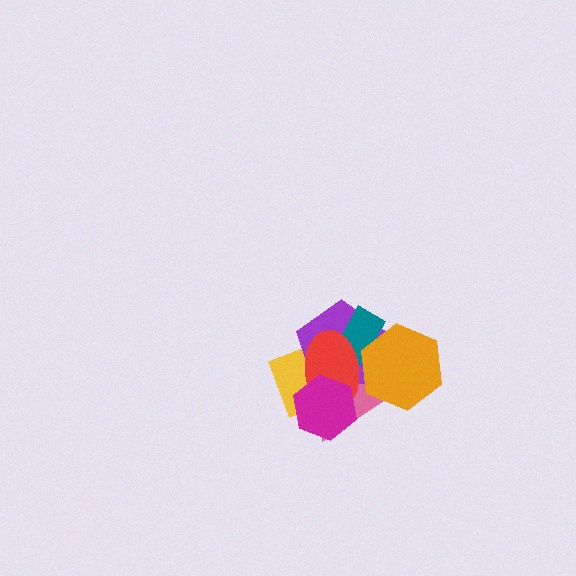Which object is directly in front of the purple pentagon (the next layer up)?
The teal rectangle is directly in front of the purple pentagon.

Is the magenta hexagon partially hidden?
No, no other shape covers it.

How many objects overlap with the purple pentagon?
6 objects overlap with the purple pentagon.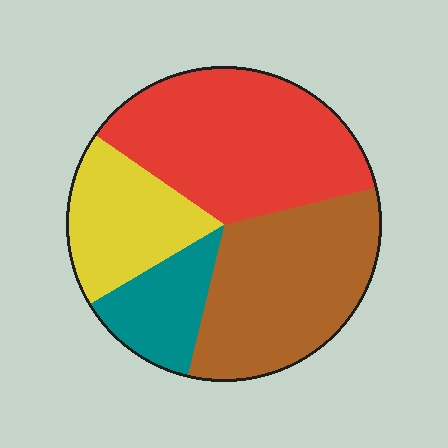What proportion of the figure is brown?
Brown takes up about one third (1/3) of the figure.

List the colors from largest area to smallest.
From largest to smallest: red, brown, yellow, teal.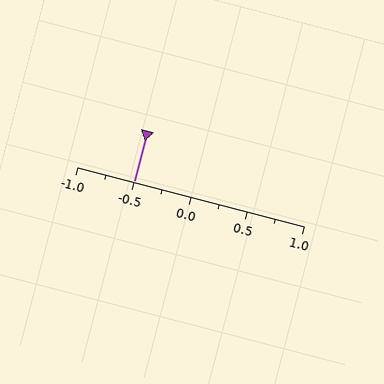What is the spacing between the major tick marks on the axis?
The major ticks are spaced 0.5 apart.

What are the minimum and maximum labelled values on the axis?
The axis runs from -1.0 to 1.0.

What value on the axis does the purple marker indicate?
The marker indicates approximately -0.5.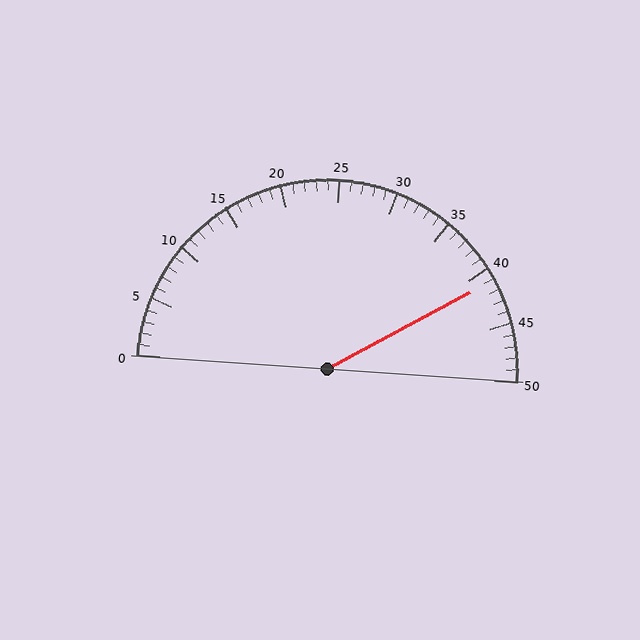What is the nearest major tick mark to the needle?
The nearest major tick mark is 40.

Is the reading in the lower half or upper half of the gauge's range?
The reading is in the upper half of the range (0 to 50).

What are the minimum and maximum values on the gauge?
The gauge ranges from 0 to 50.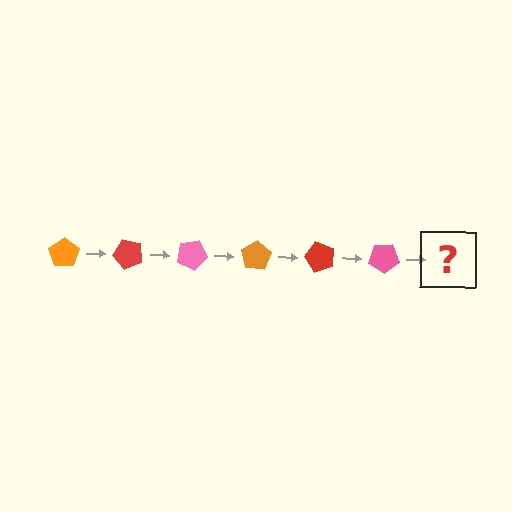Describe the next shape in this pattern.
It should be an orange pentagon, rotated 300 degrees from the start.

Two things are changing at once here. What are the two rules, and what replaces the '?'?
The two rules are that it rotates 50 degrees each step and the color cycles through orange, red, and pink. The '?' should be an orange pentagon, rotated 300 degrees from the start.